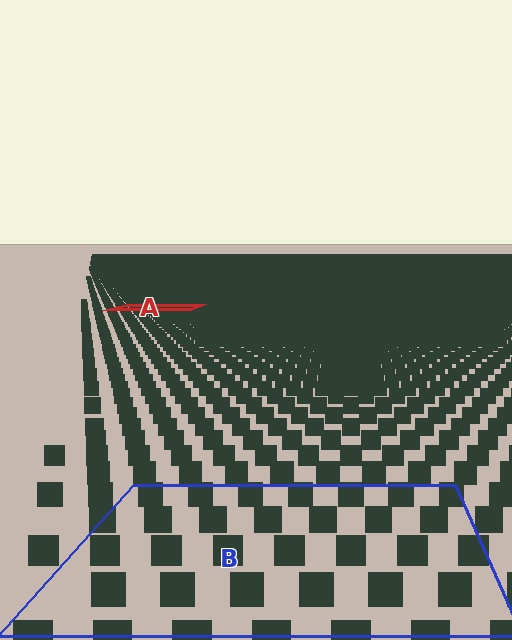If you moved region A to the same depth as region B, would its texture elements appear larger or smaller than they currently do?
They would appear larger. At a closer depth, the same texture elements are projected at a bigger on-screen size.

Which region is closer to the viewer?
Region B is closer. The texture elements there are larger and more spread out.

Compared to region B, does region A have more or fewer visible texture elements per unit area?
Region A has more texture elements per unit area — they are packed more densely because it is farther away.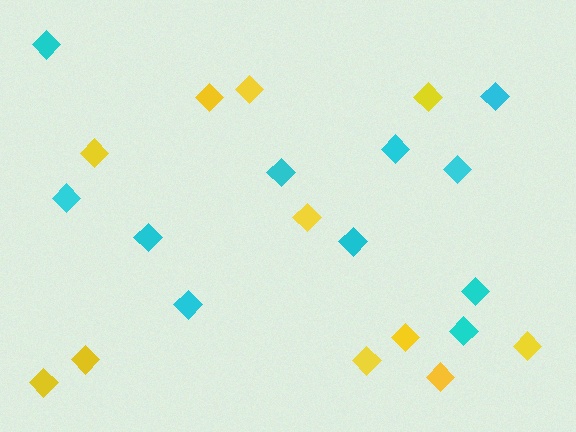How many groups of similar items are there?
There are 2 groups: one group of cyan diamonds (11) and one group of yellow diamonds (11).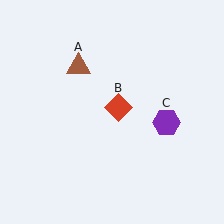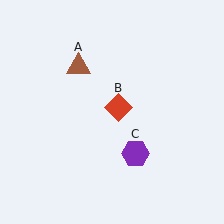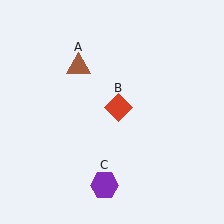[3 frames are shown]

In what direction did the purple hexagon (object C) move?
The purple hexagon (object C) moved down and to the left.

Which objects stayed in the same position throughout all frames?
Brown triangle (object A) and red diamond (object B) remained stationary.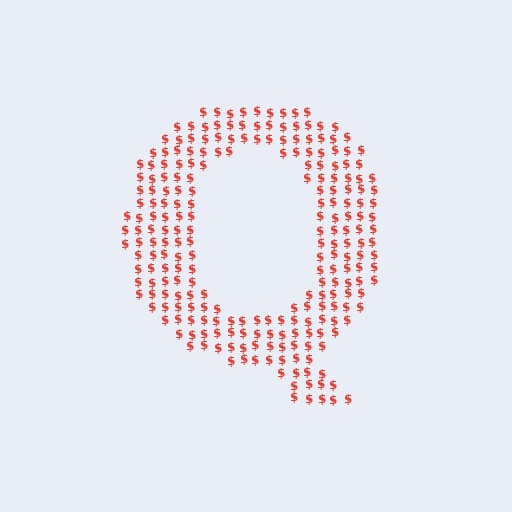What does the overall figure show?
The overall figure shows the letter Q.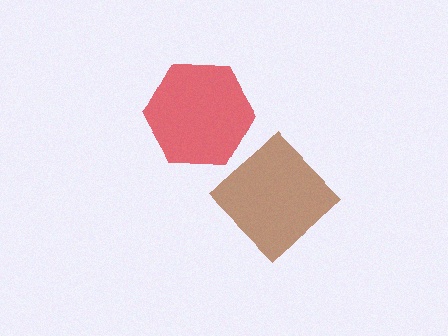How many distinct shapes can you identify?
There are 2 distinct shapes: a brown diamond, a red hexagon.